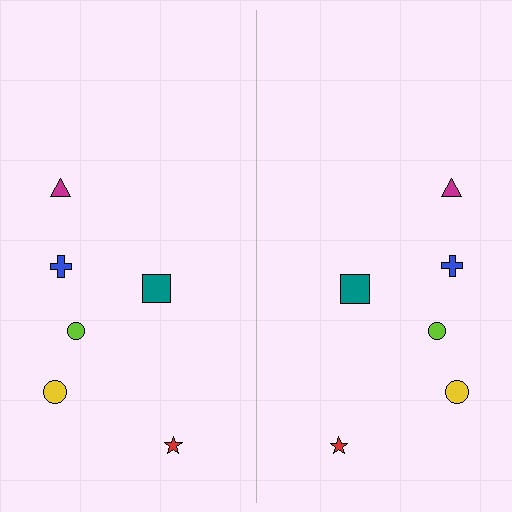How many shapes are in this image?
There are 12 shapes in this image.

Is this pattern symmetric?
Yes, this pattern has bilateral (reflection) symmetry.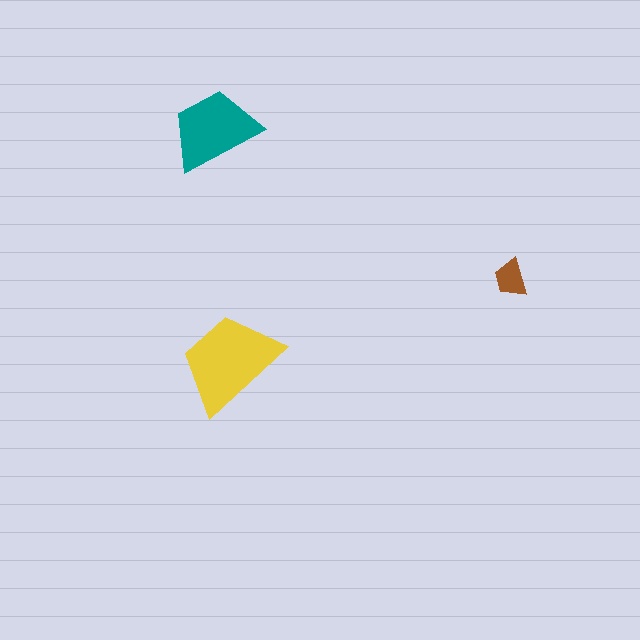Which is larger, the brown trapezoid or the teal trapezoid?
The teal one.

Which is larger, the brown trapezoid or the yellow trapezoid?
The yellow one.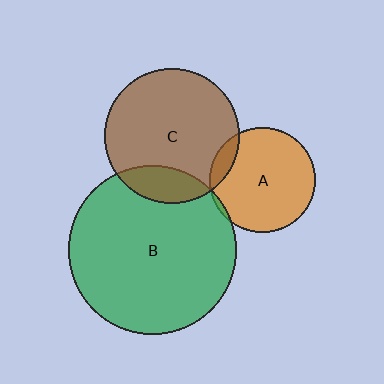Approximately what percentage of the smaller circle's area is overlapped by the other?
Approximately 5%.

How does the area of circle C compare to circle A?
Approximately 1.6 times.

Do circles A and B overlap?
Yes.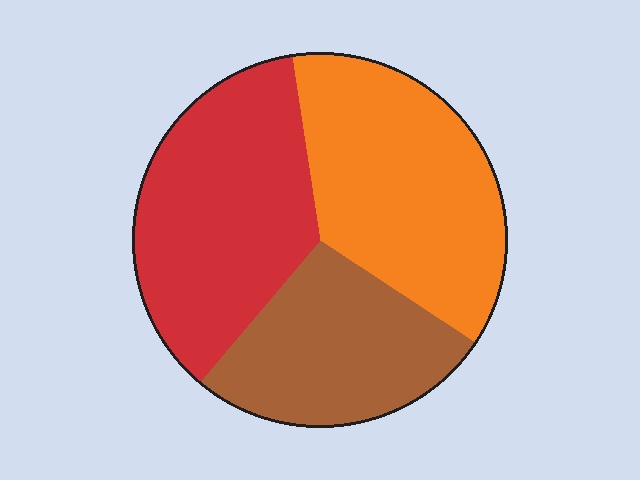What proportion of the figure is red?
Red takes up about three eighths (3/8) of the figure.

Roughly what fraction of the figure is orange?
Orange takes up between a third and a half of the figure.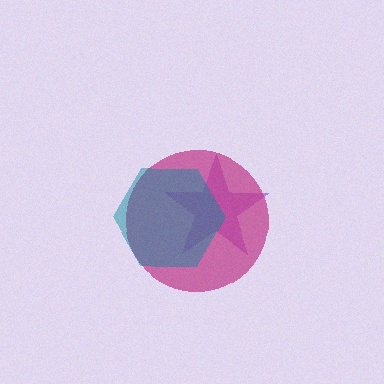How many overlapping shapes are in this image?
There are 3 overlapping shapes in the image.